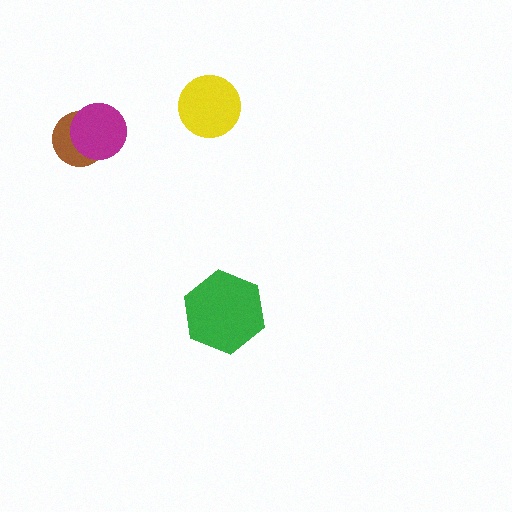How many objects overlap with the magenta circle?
1 object overlaps with the magenta circle.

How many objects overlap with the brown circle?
1 object overlaps with the brown circle.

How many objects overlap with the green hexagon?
0 objects overlap with the green hexagon.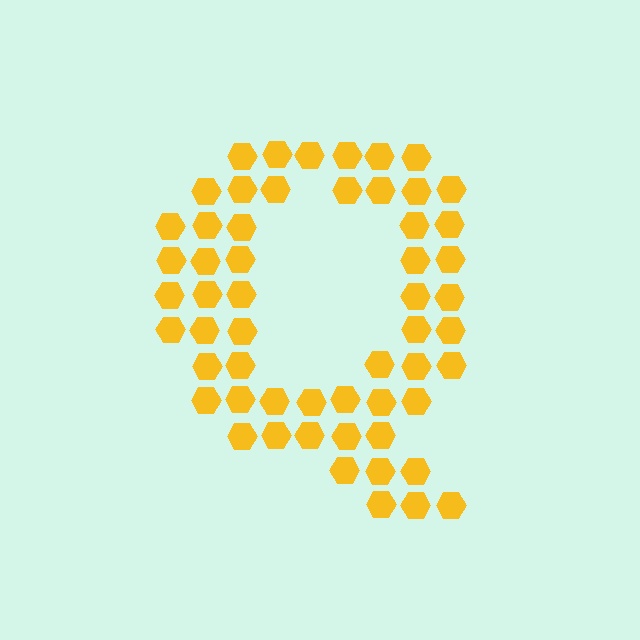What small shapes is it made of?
It is made of small hexagons.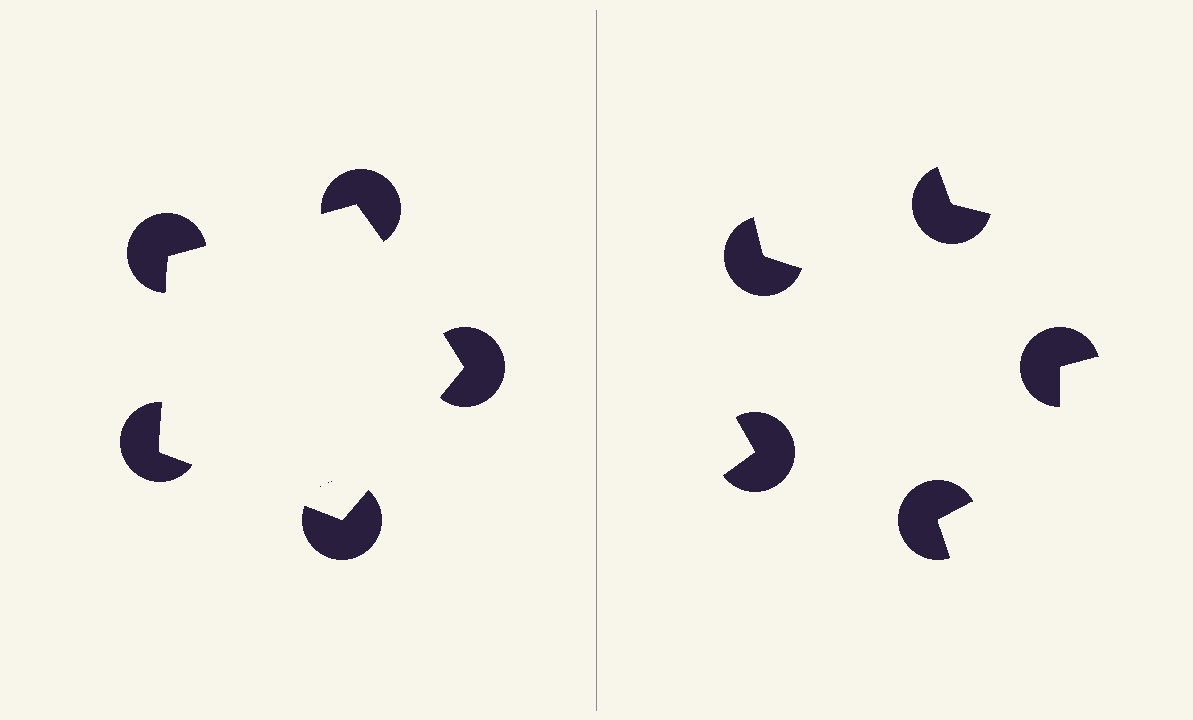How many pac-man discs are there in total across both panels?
10 — 5 on each side.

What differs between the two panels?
The pac-man discs are positioned identically on both sides; only the wedge orientations differ. On the left they align to a pentagon; on the right they are misaligned.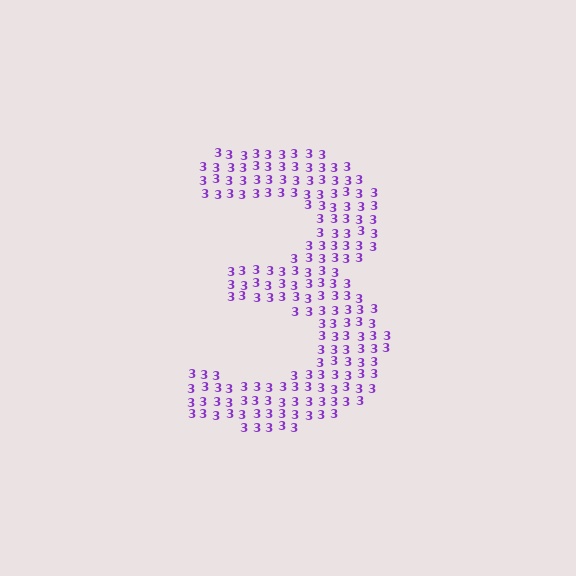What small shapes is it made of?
It is made of small digit 3's.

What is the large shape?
The large shape is the digit 3.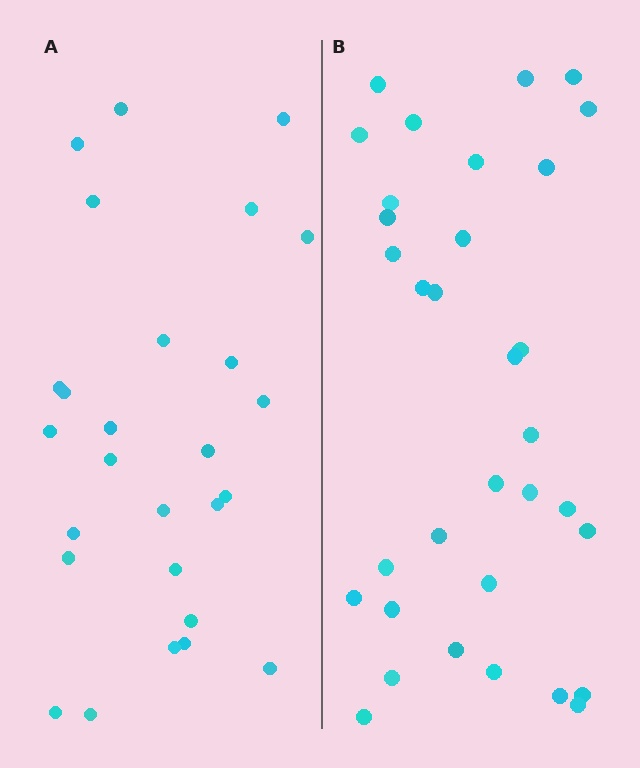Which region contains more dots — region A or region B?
Region B (the right region) has more dots.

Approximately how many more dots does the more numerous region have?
Region B has about 6 more dots than region A.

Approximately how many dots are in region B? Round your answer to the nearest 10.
About 30 dots. (The exact count is 33, which rounds to 30.)